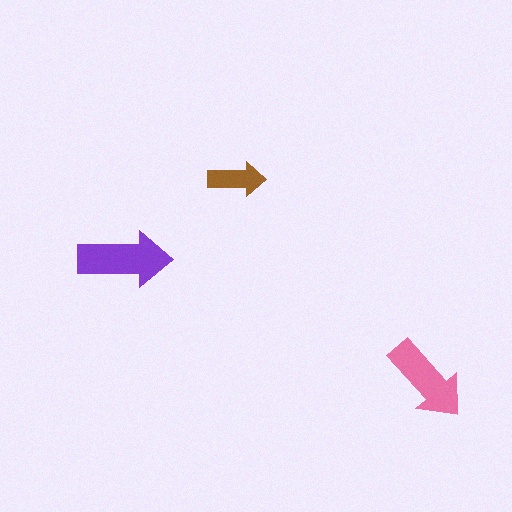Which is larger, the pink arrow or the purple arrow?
The purple one.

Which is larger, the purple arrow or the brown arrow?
The purple one.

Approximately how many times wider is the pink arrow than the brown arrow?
About 1.5 times wider.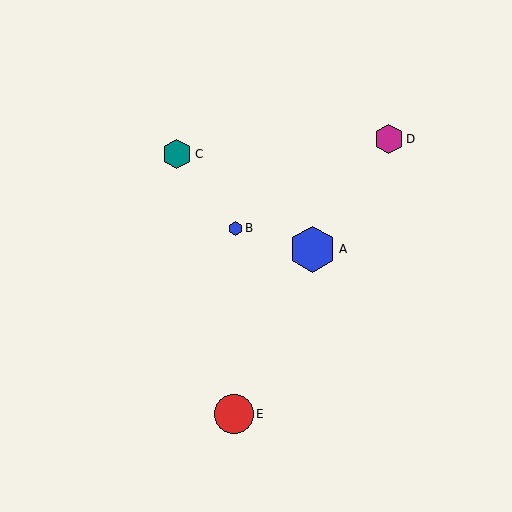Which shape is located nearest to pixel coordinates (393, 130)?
The magenta hexagon (labeled D) at (389, 139) is nearest to that location.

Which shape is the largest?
The blue hexagon (labeled A) is the largest.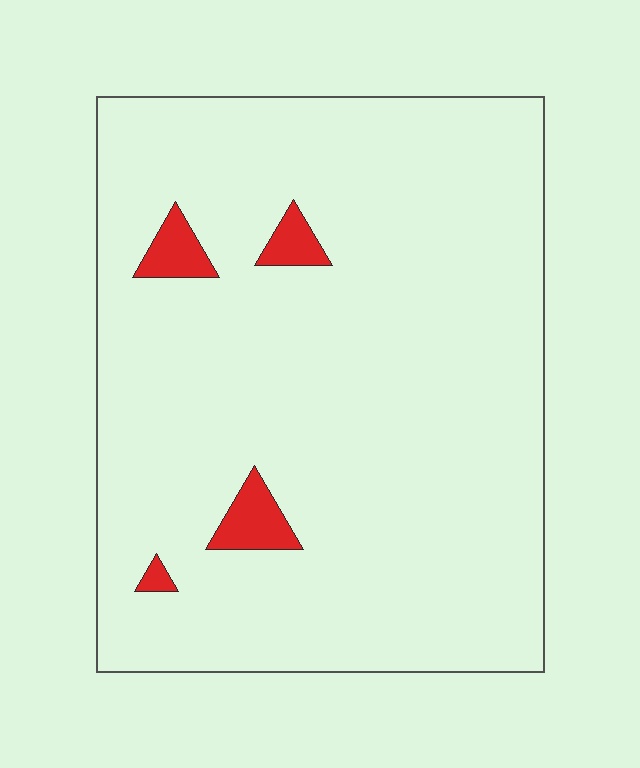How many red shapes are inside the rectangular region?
4.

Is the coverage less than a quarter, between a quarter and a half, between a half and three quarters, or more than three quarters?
Less than a quarter.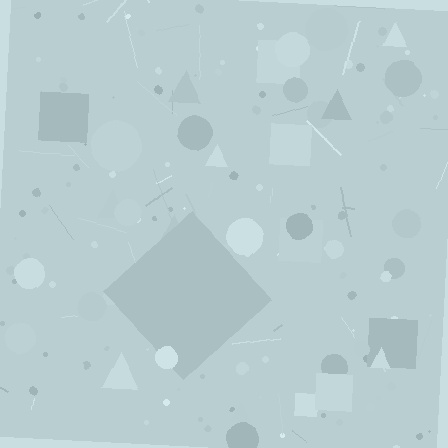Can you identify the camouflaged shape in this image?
The camouflaged shape is a diamond.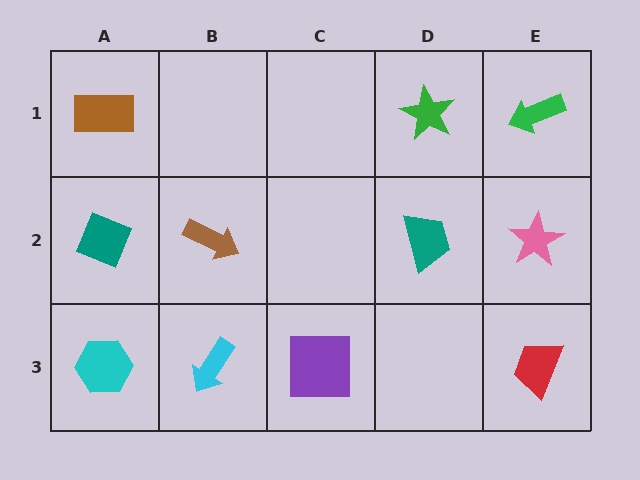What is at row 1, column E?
A green arrow.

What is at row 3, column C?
A purple square.